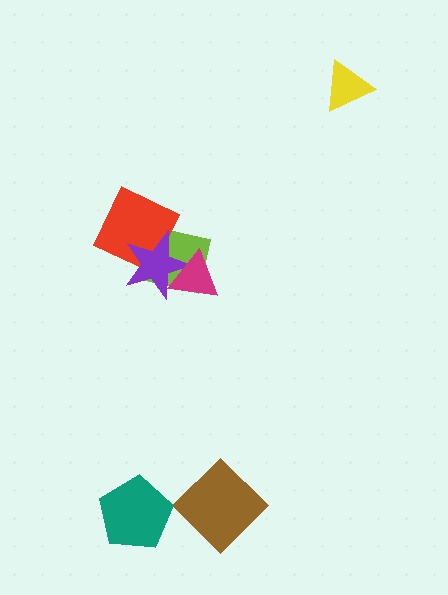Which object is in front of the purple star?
The magenta triangle is in front of the purple star.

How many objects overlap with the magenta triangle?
2 objects overlap with the magenta triangle.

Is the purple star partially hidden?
Yes, it is partially covered by another shape.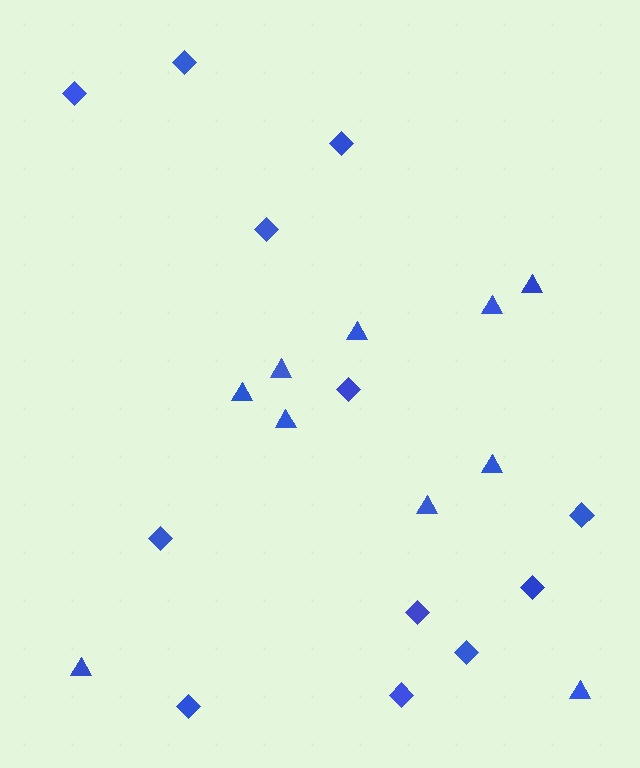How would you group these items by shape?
There are 2 groups: one group of triangles (10) and one group of diamonds (12).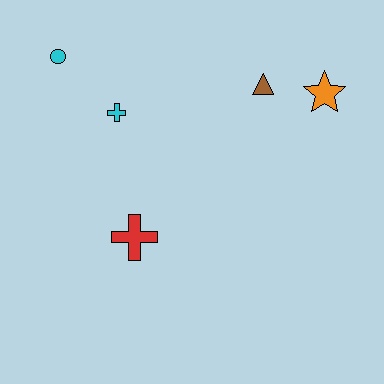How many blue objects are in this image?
There are no blue objects.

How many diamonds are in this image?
There are no diamonds.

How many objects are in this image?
There are 5 objects.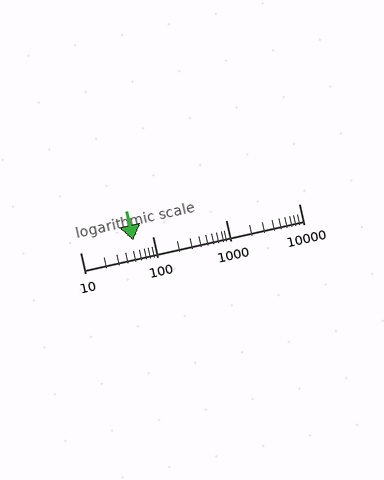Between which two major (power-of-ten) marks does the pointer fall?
The pointer is between 10 and 100.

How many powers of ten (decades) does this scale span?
The scale spans 3 decades, from 10 to 10000.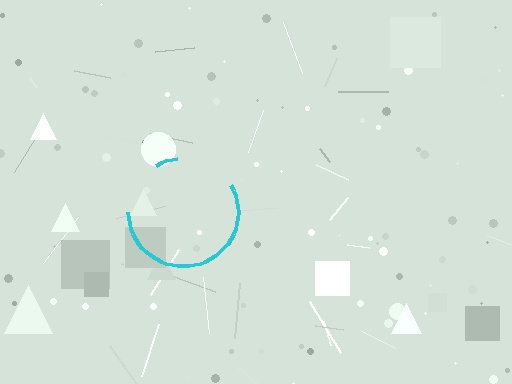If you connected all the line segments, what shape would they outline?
They would outline a circle.